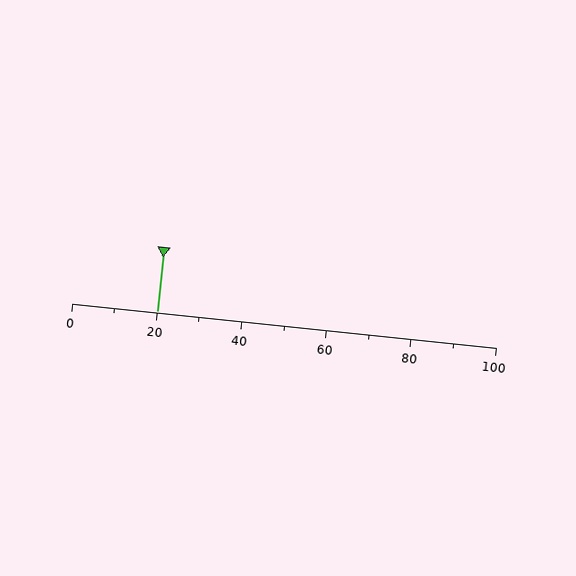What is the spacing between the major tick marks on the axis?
The major ticks are spaced 20 apart.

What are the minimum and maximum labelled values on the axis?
The axis runs from 0 to 100.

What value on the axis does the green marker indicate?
The marker indicates approximately 20.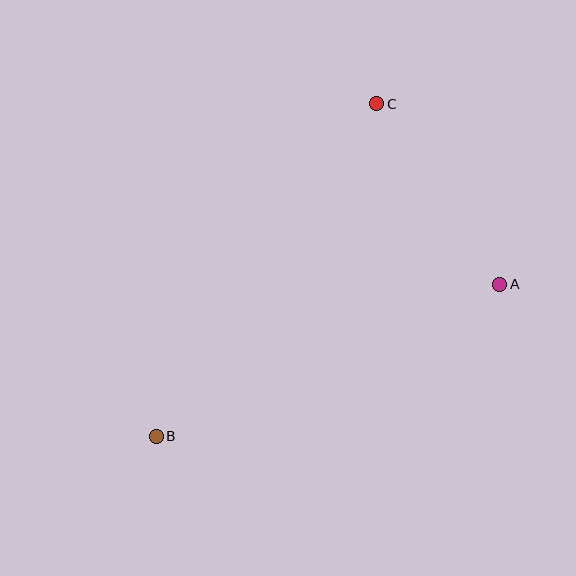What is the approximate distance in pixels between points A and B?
The distance between A and B is approximately 376 pixels.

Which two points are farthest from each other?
Points B and C are farthest from each other.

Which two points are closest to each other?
Points A and C are closest to each other.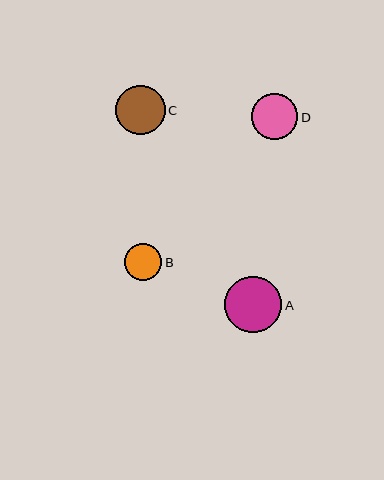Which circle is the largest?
Circle A is the largest with a size of approximately 57 pixels.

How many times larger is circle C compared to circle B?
Circle C is approximately 1.3 times the size of circle B.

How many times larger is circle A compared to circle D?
Circle A is approximately 1.2 times the size of circle D.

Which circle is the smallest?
Circle B is the smallest with a size of approximately 37 pixels.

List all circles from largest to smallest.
From largest to smallest: A, C, D, B.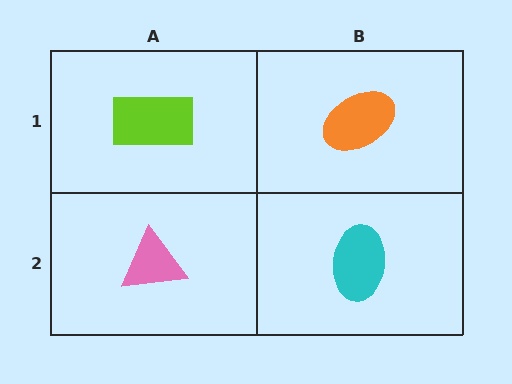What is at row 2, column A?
A pink triangle.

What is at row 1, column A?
A lime rectangle.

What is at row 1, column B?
An orange ellipse.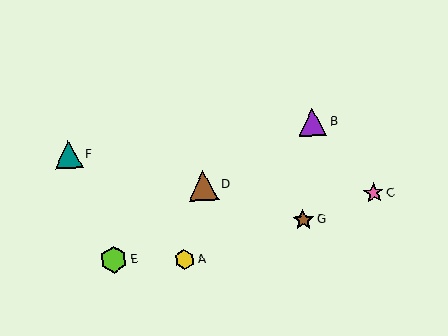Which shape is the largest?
The brown triangle (labeled D) is the largest.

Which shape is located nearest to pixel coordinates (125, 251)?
The lime hexagon (labeled E) at (114, 260) is nearest to that location.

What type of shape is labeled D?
Shape D is a brown triangle.